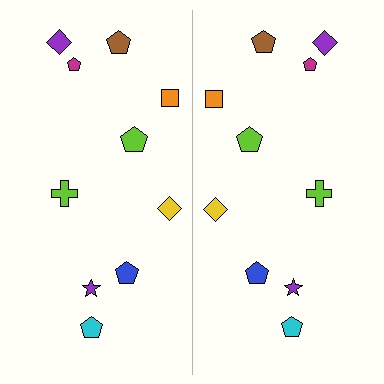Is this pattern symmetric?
Yes, this pattern has bilateral (reflection) symmetry.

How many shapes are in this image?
There are 20 shapes in this image.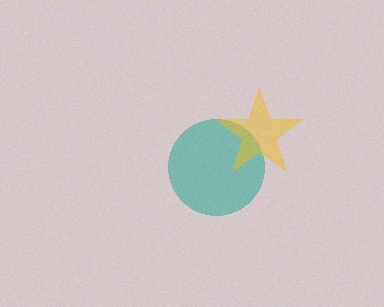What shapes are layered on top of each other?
The layered shapes are: a teal circle, a yellow star.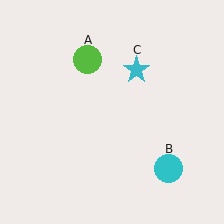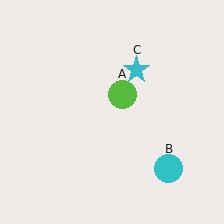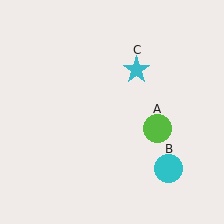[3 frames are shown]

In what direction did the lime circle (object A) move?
The lime circle (object A) moved down and to the right.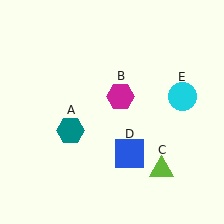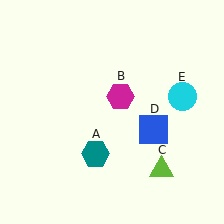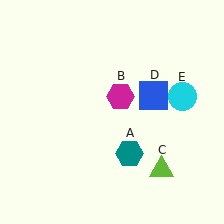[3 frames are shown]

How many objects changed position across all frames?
2 objects changed position: teal hexagon (object A), blue square (object D).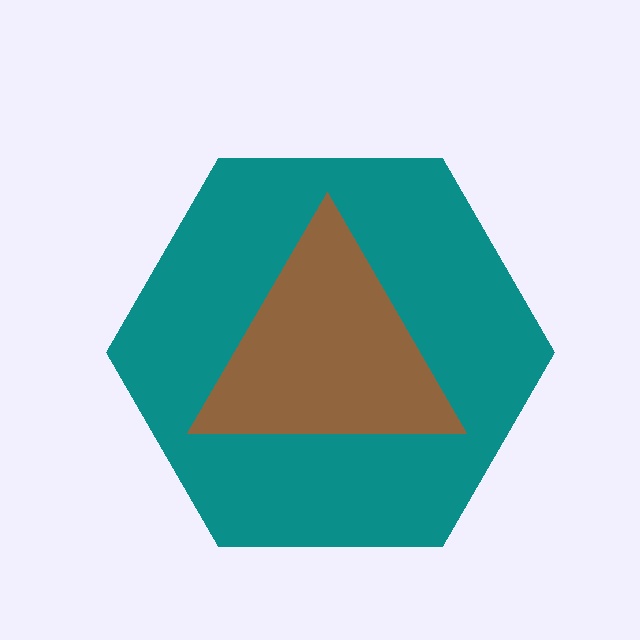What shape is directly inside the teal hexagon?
The brown triangle.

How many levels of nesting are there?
2.